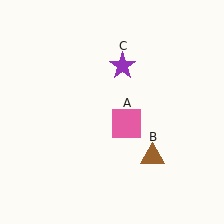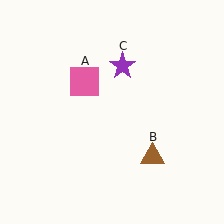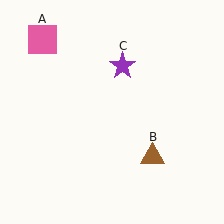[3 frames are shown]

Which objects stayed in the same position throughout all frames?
Brown triangle (object B) and purple star (object C) remained stationary.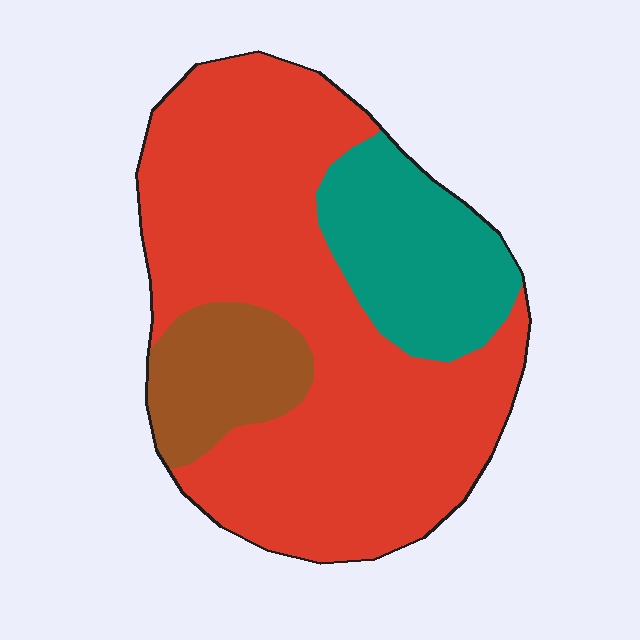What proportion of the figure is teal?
Teal takes up about one fifth (1/5) of the figure.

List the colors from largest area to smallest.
From largest to smallest: red, teal, brown.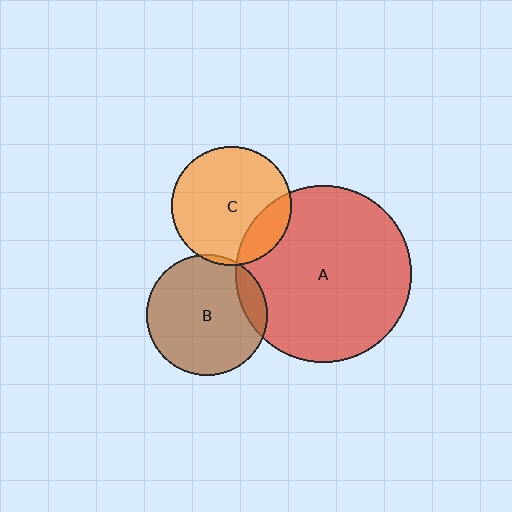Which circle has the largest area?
Circle A (red).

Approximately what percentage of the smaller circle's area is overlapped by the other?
Approximately 20%.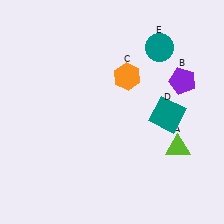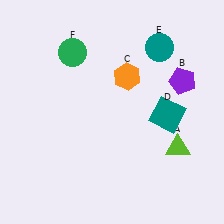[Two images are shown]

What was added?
A green circle (F) was added in Image 2.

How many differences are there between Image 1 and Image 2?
There is 1 difference between the two images.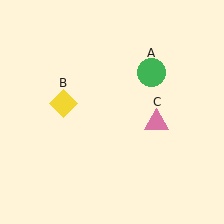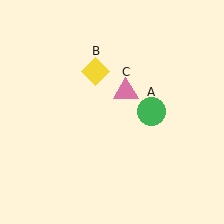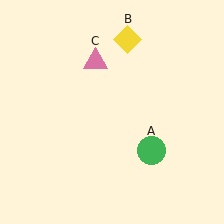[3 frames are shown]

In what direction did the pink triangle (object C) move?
The pink triangle (object C) moved up and to the left.